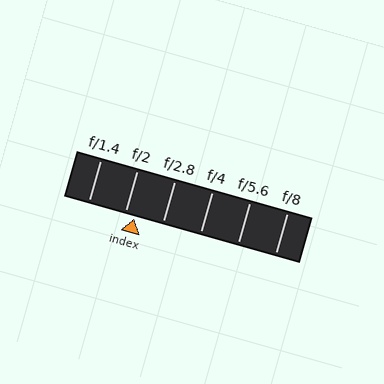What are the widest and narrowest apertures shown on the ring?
The widest aperture shown is f/1.4 and the narrowest is f/8.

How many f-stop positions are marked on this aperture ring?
There are 6 f-stop positions marked.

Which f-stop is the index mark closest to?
The index mark is closest to f/2.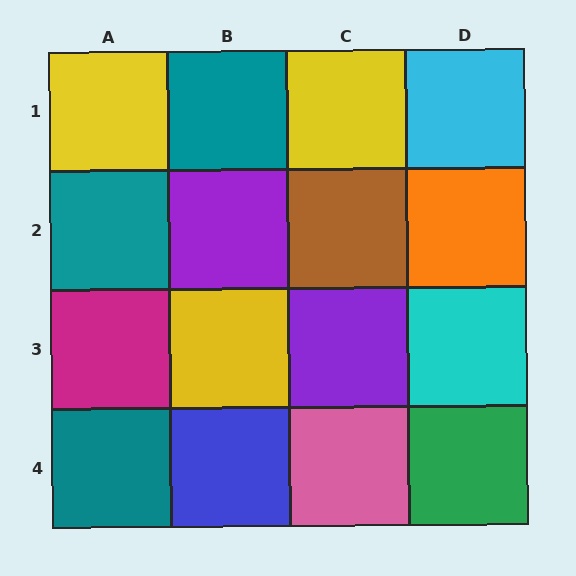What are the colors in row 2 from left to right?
Teal, purple, brown, orange.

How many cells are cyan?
2 cells are cyan.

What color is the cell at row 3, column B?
Yellow.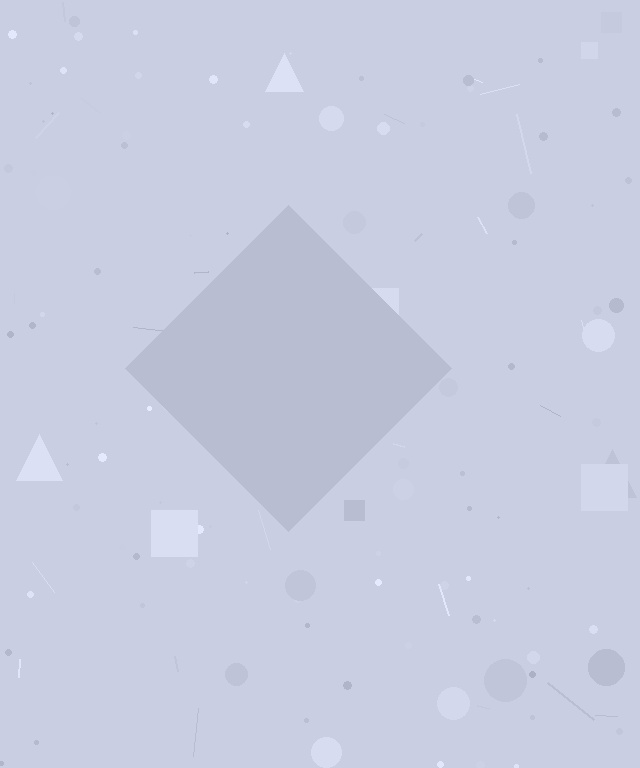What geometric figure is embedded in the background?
A diamond is embedded in the background.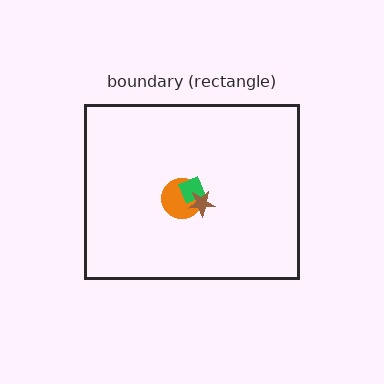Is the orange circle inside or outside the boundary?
Inside.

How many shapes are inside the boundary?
3 inside, 0 outside.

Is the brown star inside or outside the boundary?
Inside.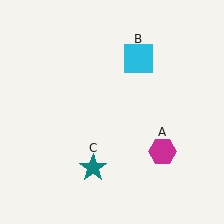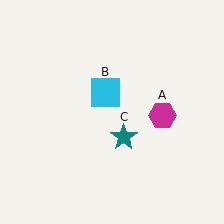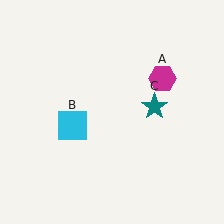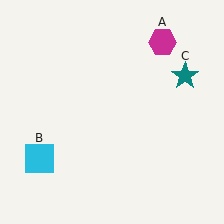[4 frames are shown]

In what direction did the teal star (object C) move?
The teal star (object C) moved up and to the right.